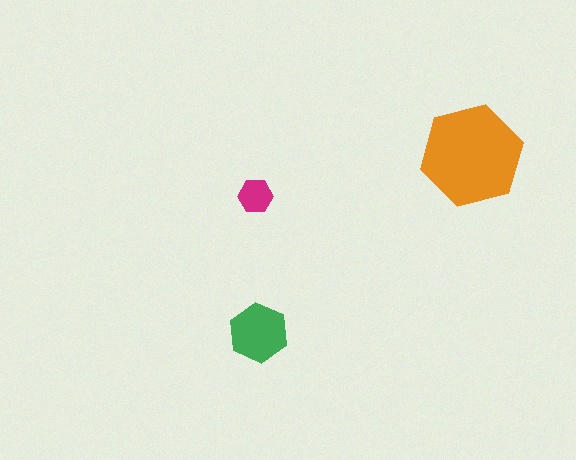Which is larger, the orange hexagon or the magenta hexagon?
The orange one.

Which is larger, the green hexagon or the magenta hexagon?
The green one.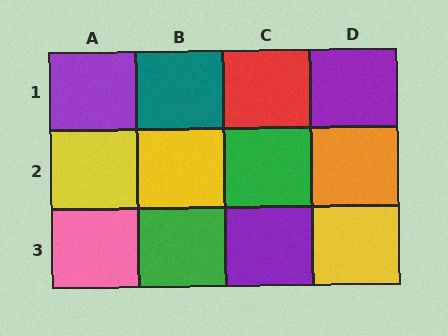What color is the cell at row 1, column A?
Purple.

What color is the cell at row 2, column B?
Yellow.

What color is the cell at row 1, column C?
Red.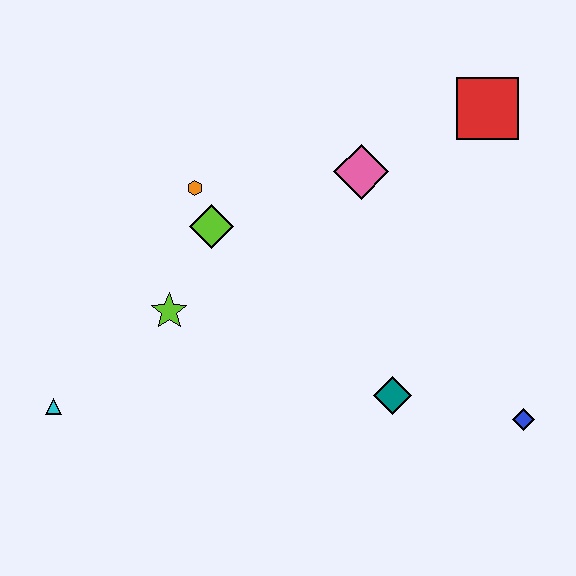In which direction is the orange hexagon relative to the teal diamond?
The orange hexagon is above the teal diamond.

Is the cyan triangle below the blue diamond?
No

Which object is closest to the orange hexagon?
The lime diamond is closest to the orange hexagon.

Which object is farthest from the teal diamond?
The cyan triangle is farthest from the teal diamond.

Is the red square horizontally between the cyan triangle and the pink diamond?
No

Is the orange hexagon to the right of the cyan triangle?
Yes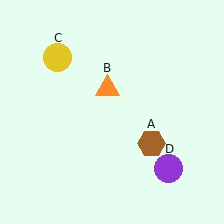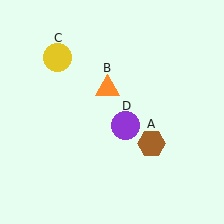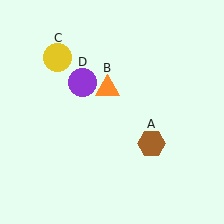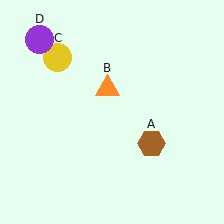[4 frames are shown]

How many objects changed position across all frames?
1 object changed position: purple circle (object D).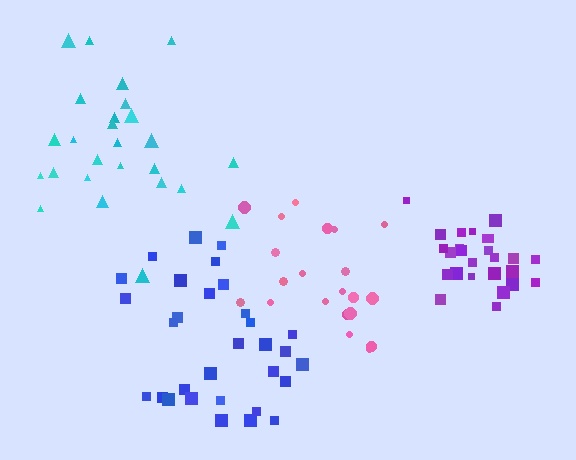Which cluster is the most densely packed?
Purple.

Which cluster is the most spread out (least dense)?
Blue.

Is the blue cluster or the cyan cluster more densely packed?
Cyan.